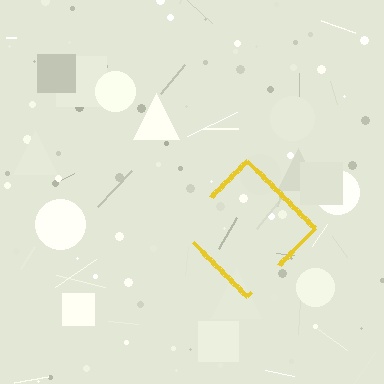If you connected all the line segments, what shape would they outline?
They would outline a diamond.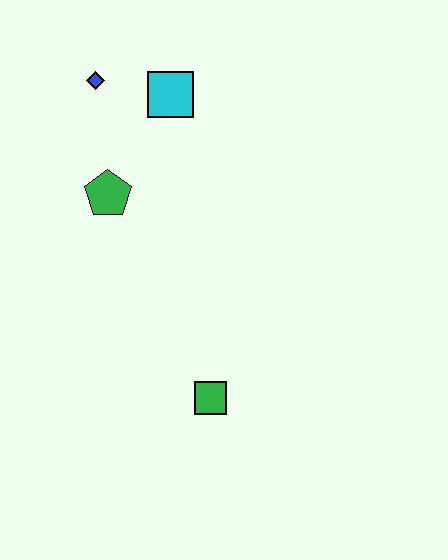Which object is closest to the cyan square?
The blue diamond is closest to the cyan square.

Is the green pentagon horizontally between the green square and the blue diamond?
Yes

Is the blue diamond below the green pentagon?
No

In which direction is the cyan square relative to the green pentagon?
The cyan square is above the green pentagon.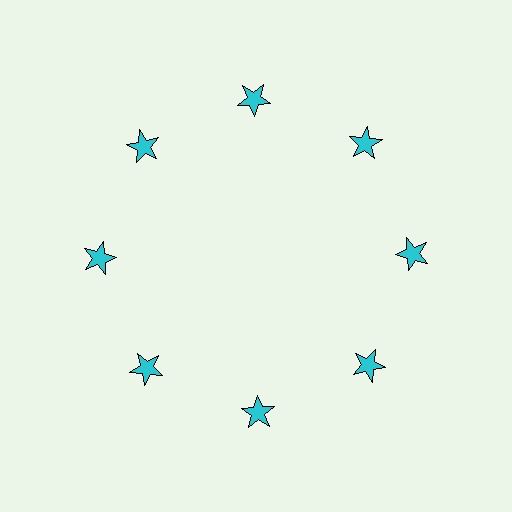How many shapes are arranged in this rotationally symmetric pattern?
There are 8 shapes, arranged in 8 groups of 1.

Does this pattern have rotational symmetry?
Yes, this pattern has 8-fold rotational symmetry. It looks the same after rotating 45 degrees around the center.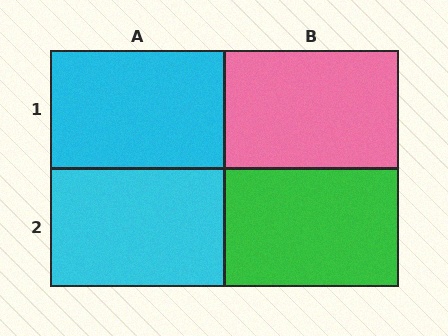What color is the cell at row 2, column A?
Cyan.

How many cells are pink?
1 cell is pink.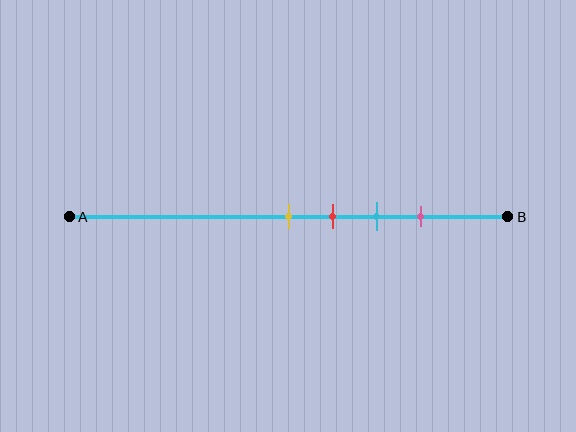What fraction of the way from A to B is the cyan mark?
The cyan mark is approximately 70% (0.7) of the way from A to B.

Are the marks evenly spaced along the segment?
Yes, the marks are approximately evenly spaced.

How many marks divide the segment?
There are 4 marks dividing the segment.